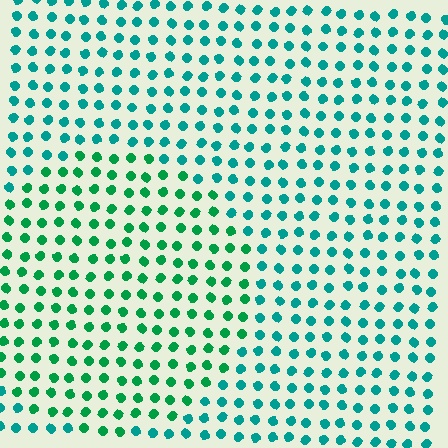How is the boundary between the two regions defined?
The boundary is defined purely by a slight shift in hue (about 30 degrees). Spacing, size, and orientation are identical on both sides.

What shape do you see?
I see a circle.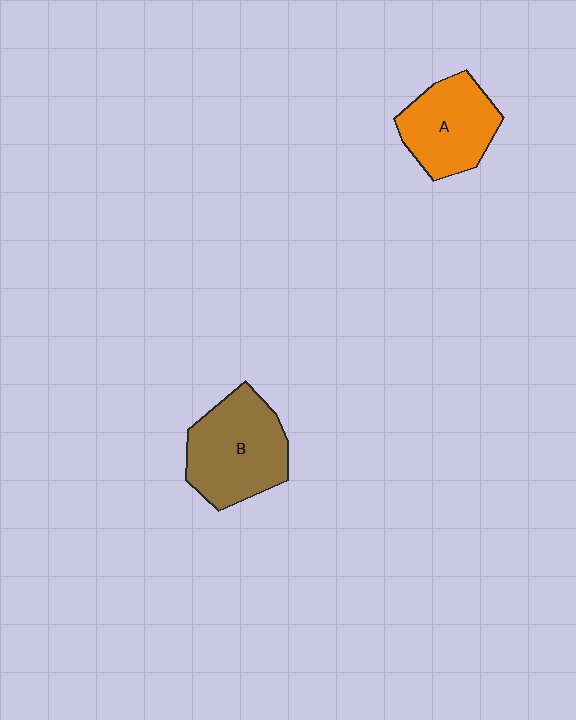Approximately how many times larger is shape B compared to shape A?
Approximately 1.2 times.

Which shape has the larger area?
Shape B (brown).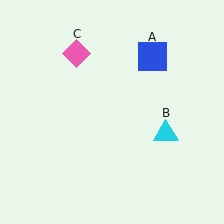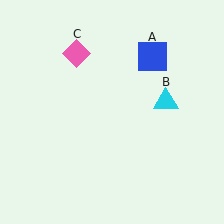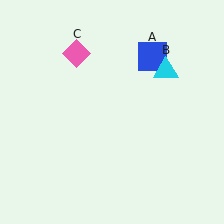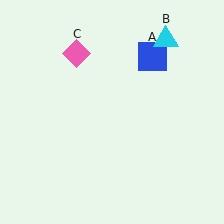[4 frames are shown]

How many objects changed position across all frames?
1 object changed position: cyan triangle (object B).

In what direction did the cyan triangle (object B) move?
The cyan triangle (object B) moved up.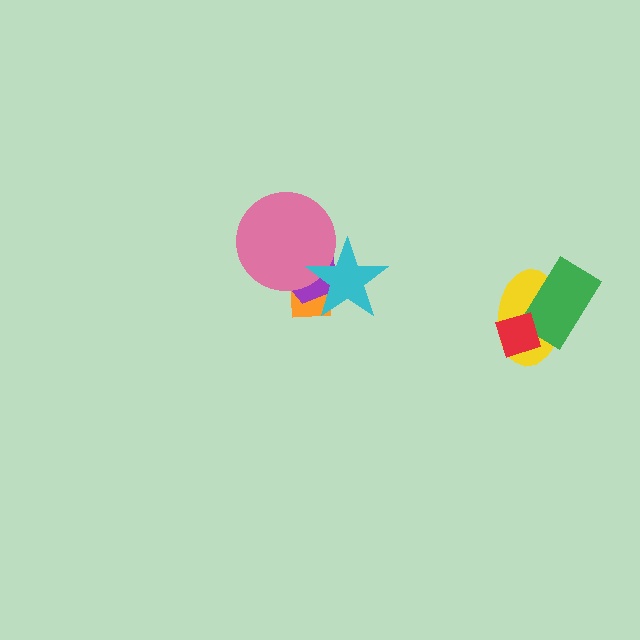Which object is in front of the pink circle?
The cyan star is in front of the pink circle.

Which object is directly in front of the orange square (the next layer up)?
The purple pentagon is directly in front of the orange square.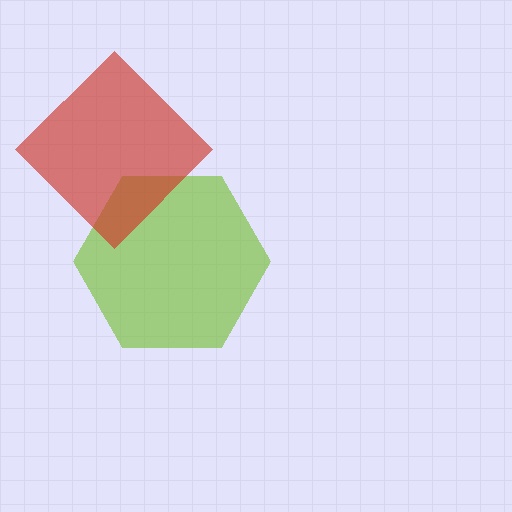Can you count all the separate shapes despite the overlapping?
Yes, there are 2 separate shapes.